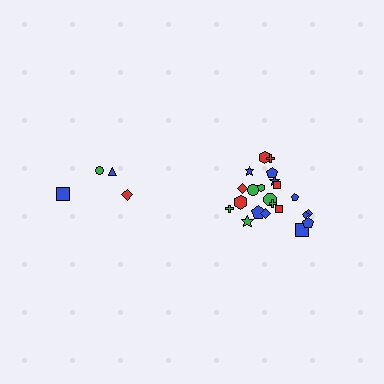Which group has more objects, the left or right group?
The right group.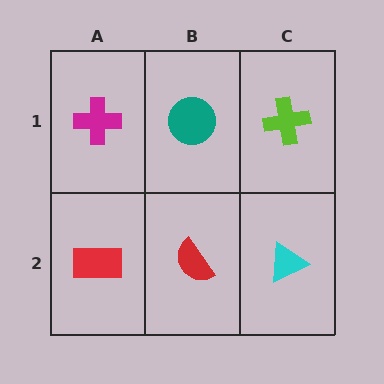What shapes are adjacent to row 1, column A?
A red rectangle (row 2, column A), a teal circle (row 1, column B).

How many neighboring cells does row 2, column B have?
3.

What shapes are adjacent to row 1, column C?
A cyan triangle (row 2, column C), a teal circle (row 1, column B).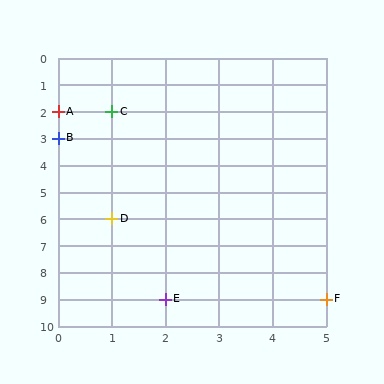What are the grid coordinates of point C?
Point C is at grid coordinates (1, 2).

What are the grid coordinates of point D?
Point D is at grid coordinates (1, 6).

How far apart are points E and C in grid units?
Points E and C are 1 column and 7 rows apart (about 7.1 grid units diagonally).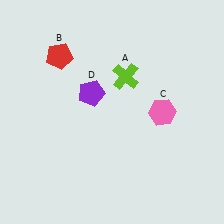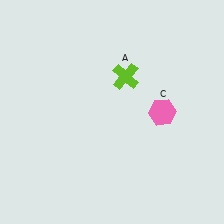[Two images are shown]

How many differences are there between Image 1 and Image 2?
There are 2 differences between the two images.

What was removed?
The red pentagon (B), the purple pentagon (D) were removed in Image 2.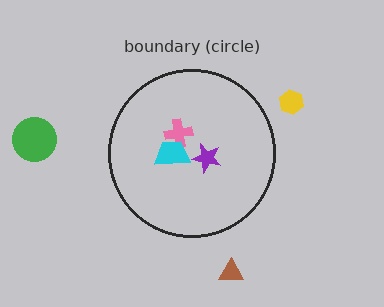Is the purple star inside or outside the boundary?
Inside.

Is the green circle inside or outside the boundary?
Outside.